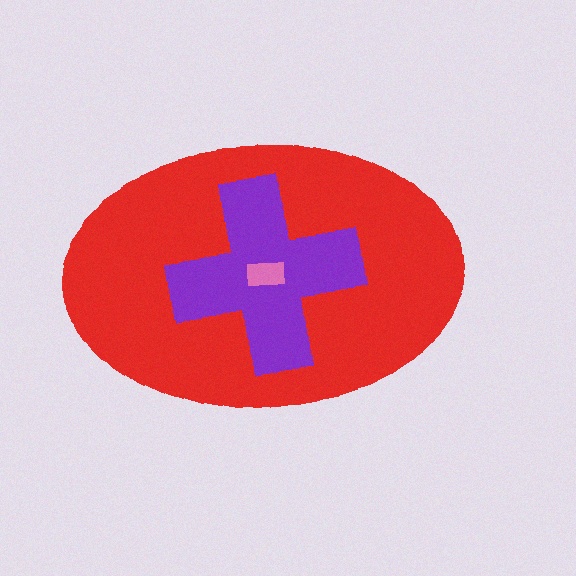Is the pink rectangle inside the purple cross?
Yes.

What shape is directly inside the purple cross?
The pink rectangle.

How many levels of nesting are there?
3.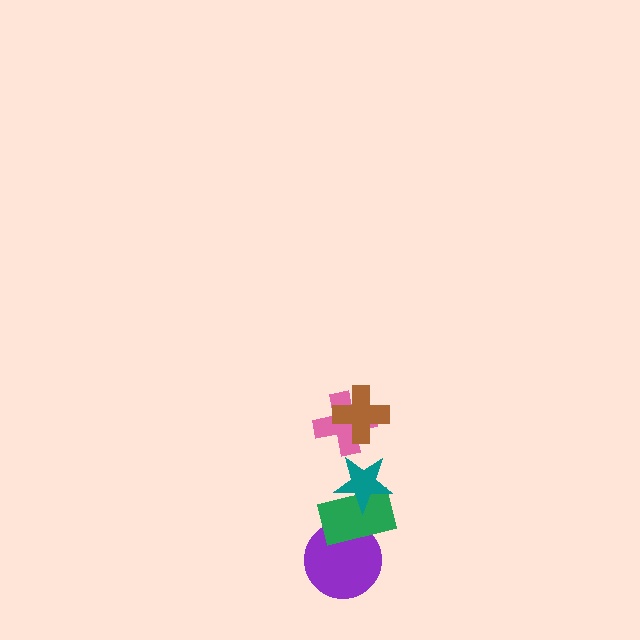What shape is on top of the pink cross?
The brown cross is on top of the pink cross.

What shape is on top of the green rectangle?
The teal star is on top of the green rectangle.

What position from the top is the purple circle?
The purple circle is 5th from the top.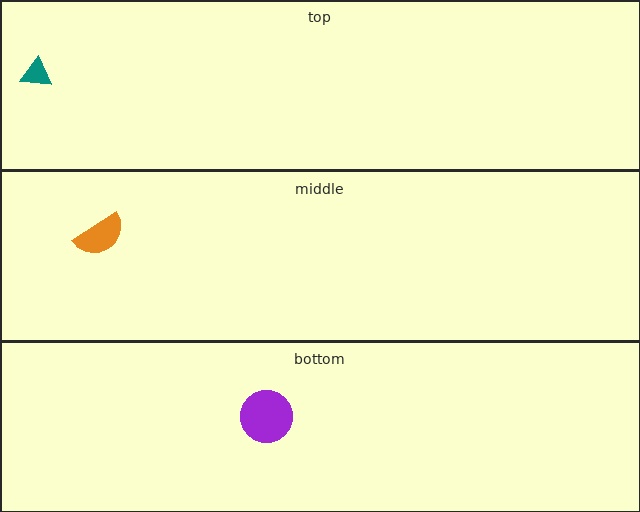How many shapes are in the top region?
1.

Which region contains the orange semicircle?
The middle region.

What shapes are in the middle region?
The orange semicircle.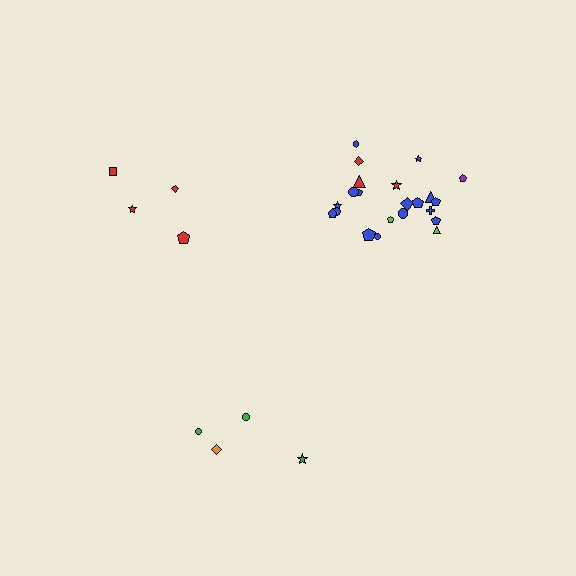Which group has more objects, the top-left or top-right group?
The top-right group.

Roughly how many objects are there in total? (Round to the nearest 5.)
Roughly 30 objects in total.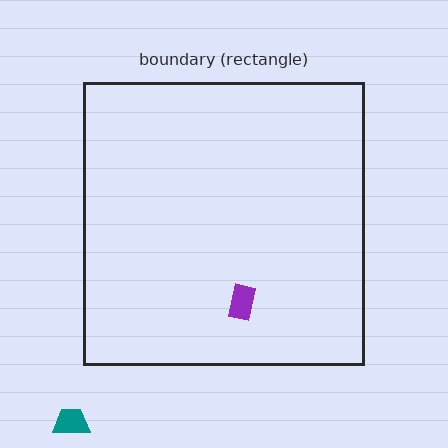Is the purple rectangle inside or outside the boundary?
Inside.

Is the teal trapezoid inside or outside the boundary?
Outside.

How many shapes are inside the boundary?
1 inside, 1 outside.